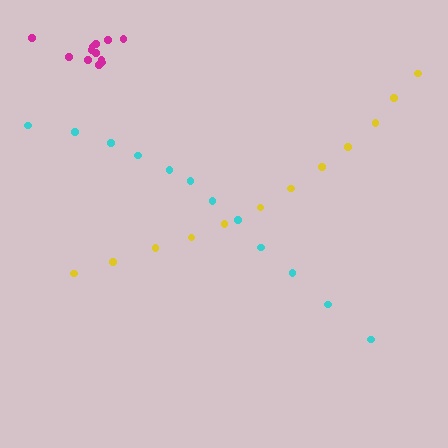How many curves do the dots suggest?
There are 3 distinct paths.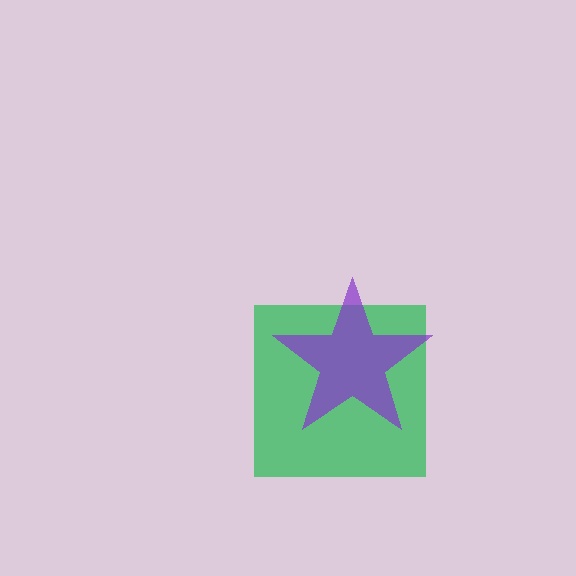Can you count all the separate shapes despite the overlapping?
Yes, there are 2 separate shapes.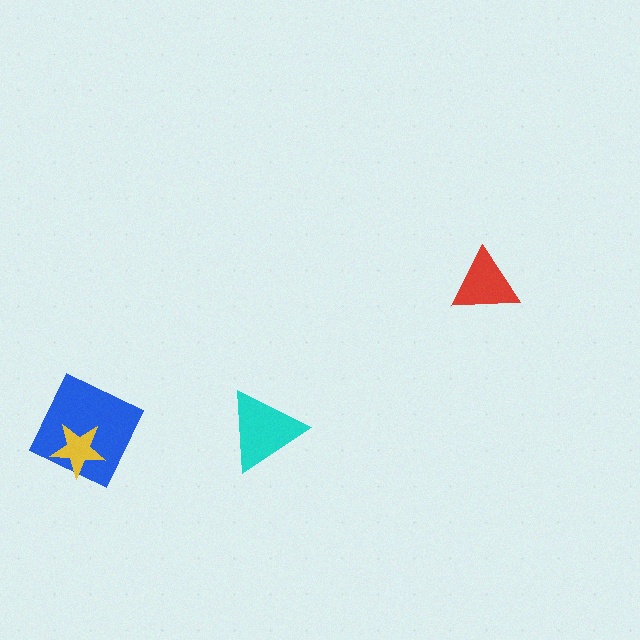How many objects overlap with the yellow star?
1 object overlaps with the yellow star.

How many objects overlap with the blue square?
1 object overlaps with the blue square.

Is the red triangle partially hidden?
No, no other shape covers it.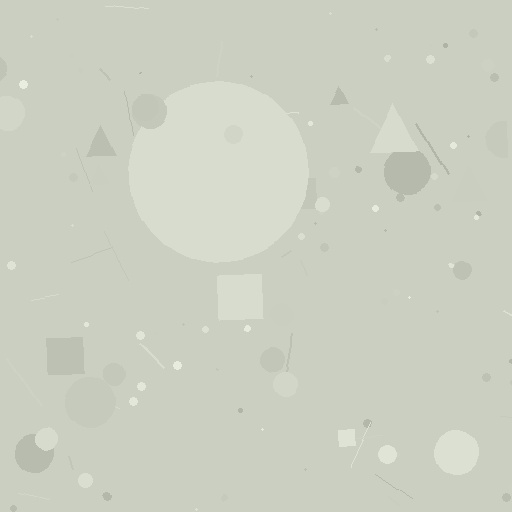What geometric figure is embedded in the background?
A circle is embedded in the background.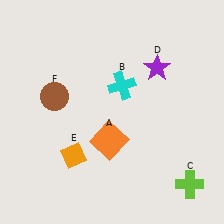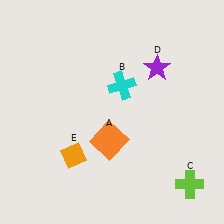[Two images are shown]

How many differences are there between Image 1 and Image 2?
There is 1 difference between the two images.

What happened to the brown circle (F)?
The brown circle (F) was removed in Image 2. It was in the top-left area of Image 1.